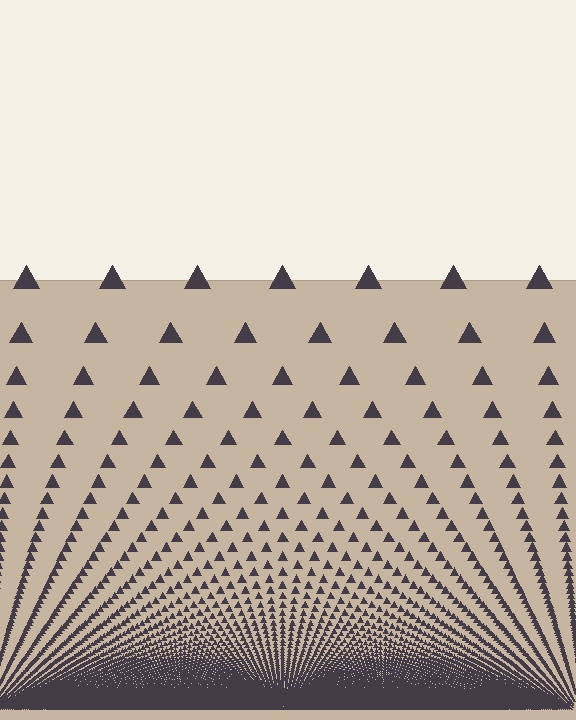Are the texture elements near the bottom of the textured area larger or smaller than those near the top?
Smaller. The gradient is inverted — elements near the bottom are smaller and denser.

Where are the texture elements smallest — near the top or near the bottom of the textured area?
Near the bottom.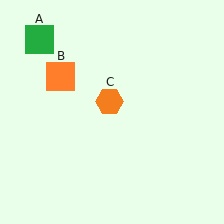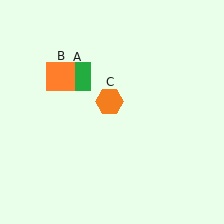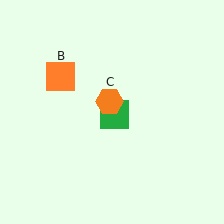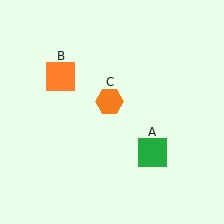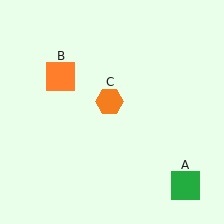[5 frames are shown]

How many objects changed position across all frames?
1 object changed position: green square (object A).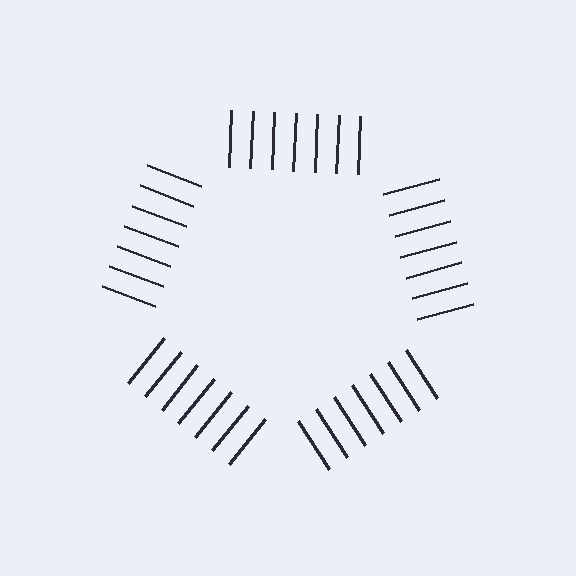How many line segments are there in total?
35 — 7 along each of the 5 edges.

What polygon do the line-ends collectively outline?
An illusory pentagon — the line segments terminate on its edges but no continuous stroke is drawn.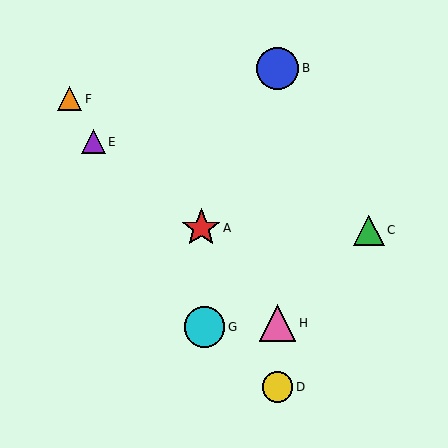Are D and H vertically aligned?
Yes, both are at x≈277.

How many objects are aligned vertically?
3 objects (B, D, H) are aligned vertically.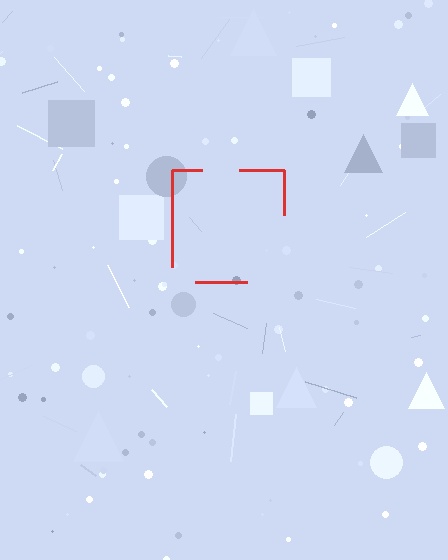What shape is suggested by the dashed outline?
The dashed outline suggests a square.